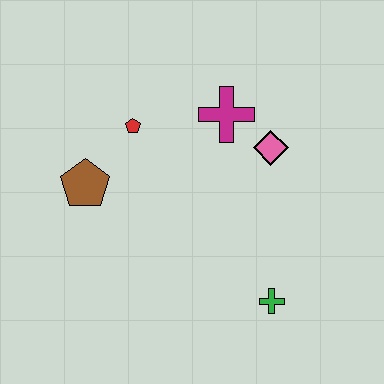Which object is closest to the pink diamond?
The magenta cross is closest to the pink diamond.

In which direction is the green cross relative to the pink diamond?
The green cross is below the pink diamond.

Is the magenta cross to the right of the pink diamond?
No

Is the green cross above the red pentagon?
No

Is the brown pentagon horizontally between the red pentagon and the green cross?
No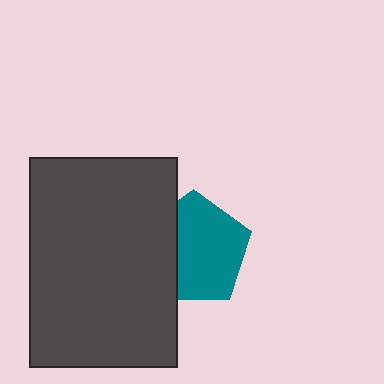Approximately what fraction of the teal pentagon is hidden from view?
Roughly 31% of the teal pentagon is hidden behind the dark gray rectangle.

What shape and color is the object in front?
The object in front is a dark gray rectangle.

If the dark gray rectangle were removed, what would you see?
You would see the complete teal pentagon.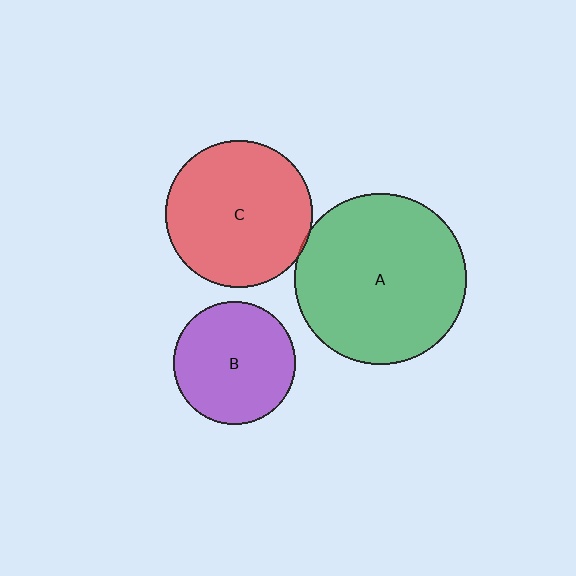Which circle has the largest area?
Circle A (green).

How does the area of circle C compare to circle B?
Approximately 1.4 times.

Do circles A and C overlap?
Yes.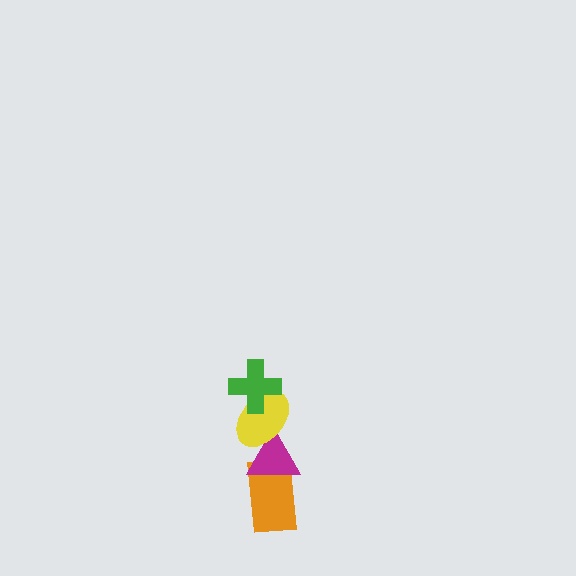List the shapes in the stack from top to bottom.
From top to bottom: the green cross, the yellow ellipse, the magenta triangle, the orange rectangle.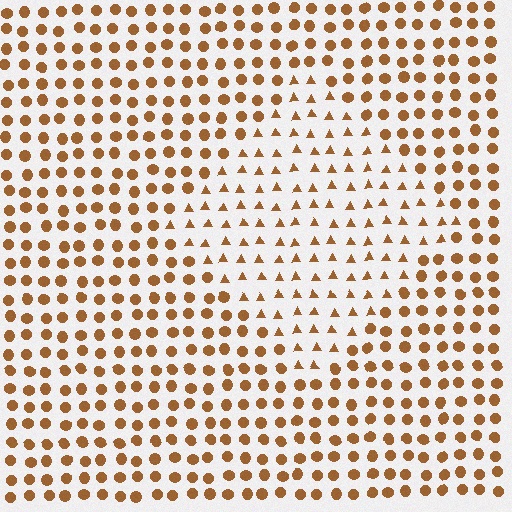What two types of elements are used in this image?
The image uses triangles inside the diamond region and circles outside it.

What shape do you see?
I see a diamond.